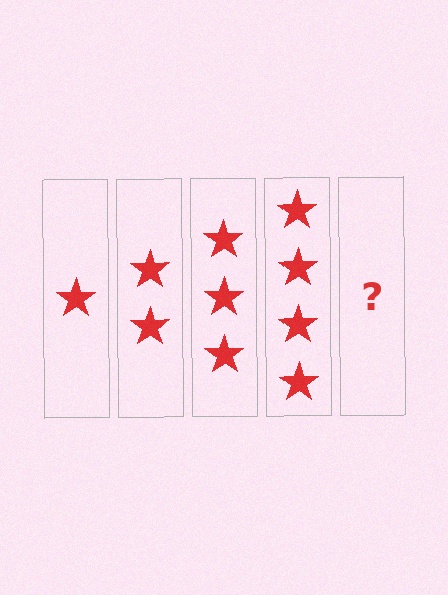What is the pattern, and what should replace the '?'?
The pattern is that each step adds one more star. The '?' should be 5 stars.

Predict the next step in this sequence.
The next step is 5 stars.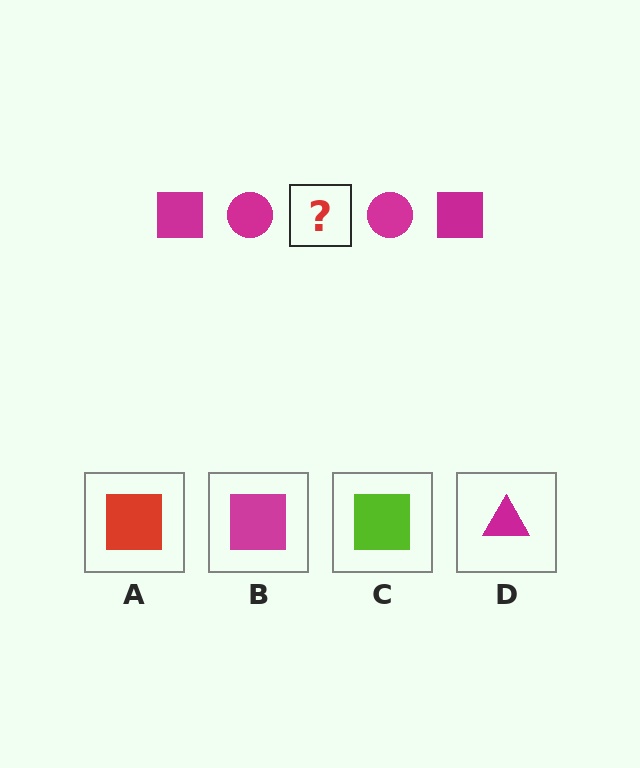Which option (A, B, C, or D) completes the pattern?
B.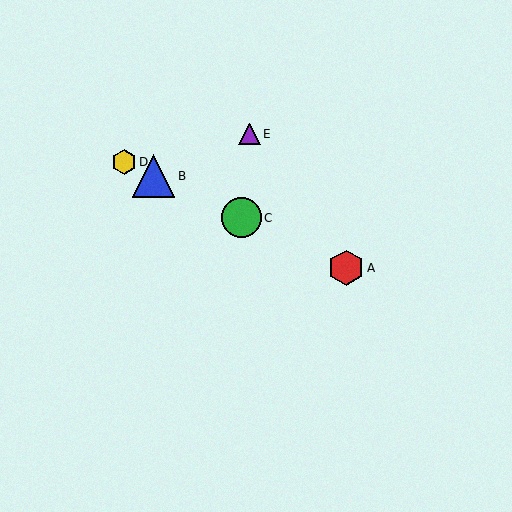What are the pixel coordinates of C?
Object C is at (242, 218).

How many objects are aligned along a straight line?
4 objects (A, B, C, D) are aligned along a straight line.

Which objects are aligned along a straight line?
Objects A, B, C, D are aligned along a straight line.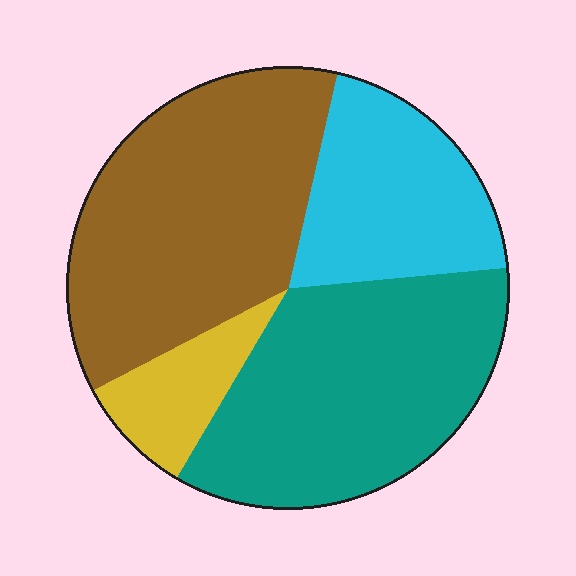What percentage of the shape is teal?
Teal covers around 35% of the shape.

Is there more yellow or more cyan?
Cyan.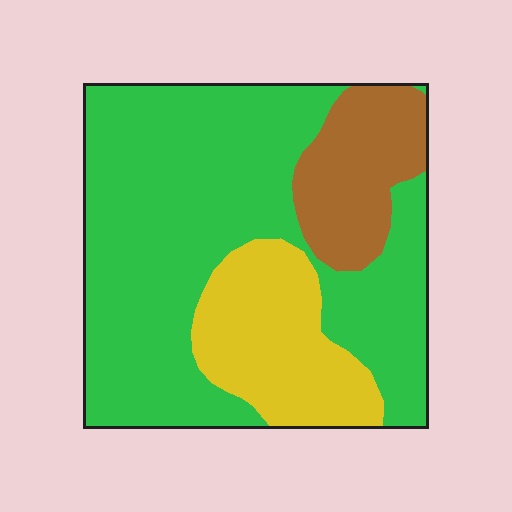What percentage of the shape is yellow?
Yellow takes up about one fifth (1/5) of the shape.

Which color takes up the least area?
Brown, at roughly 15%.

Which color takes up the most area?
Green, at roughly 65%.